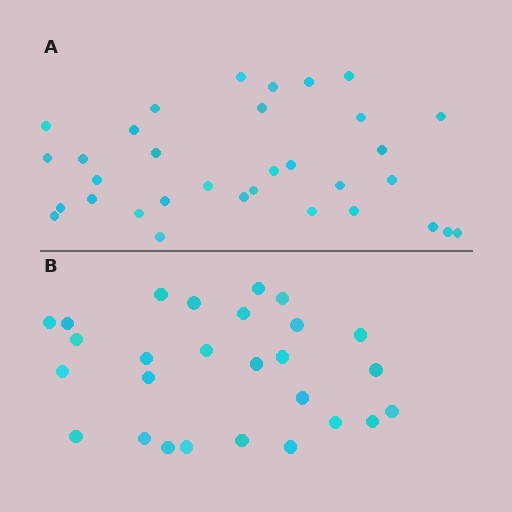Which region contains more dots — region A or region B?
Region A (the top region) has more dots.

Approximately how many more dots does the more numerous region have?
Region A has about 6 more dots than region B.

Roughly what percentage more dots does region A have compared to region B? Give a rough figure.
About 20% more.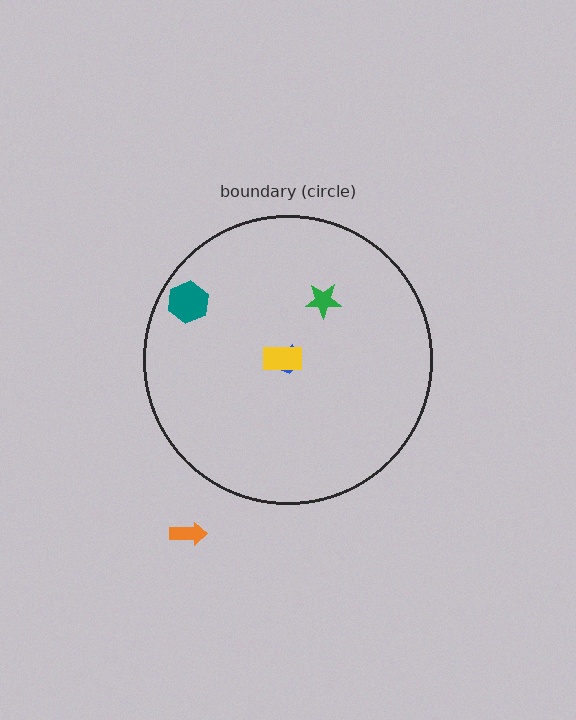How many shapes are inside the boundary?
4 inside, 1 outside.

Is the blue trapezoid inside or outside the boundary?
Inside.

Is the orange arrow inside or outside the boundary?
Outside.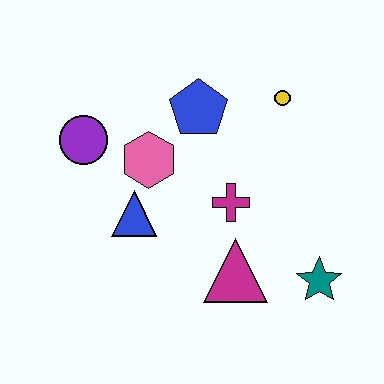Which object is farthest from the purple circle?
The teal star is farthest from the purple circle.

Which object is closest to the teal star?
The magenta triangle is closest to the teal star.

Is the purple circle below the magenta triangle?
No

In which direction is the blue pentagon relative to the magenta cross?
The blue pentagon is above the magenta cross.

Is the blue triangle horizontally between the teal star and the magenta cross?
No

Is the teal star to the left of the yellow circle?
No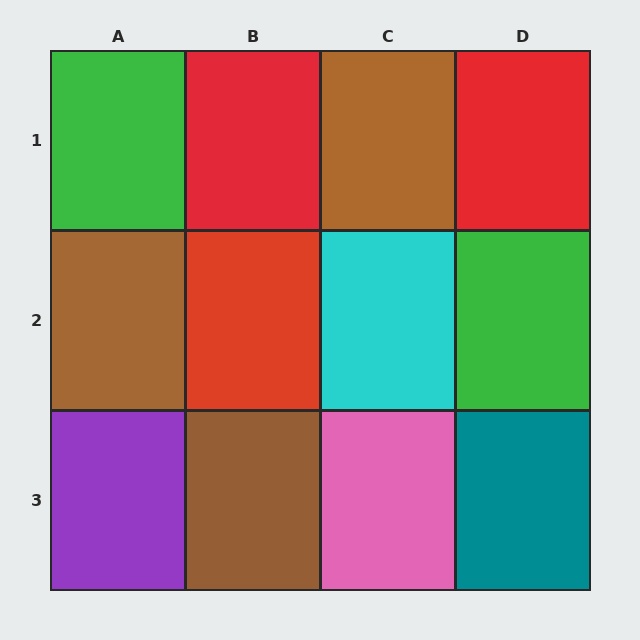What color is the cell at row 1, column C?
Brown.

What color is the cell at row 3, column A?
Purple.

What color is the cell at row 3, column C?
Pink.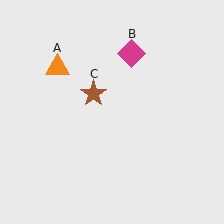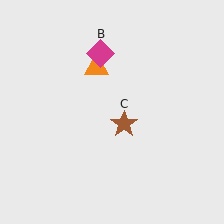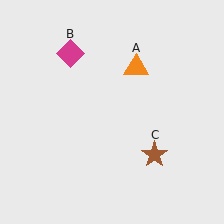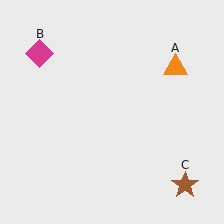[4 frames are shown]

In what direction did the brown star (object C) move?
The brown star (object C) moved down and to the right.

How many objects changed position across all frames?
3 objects changed position: orange triangle (object A), magenta diamond (object B), brown star (object C).